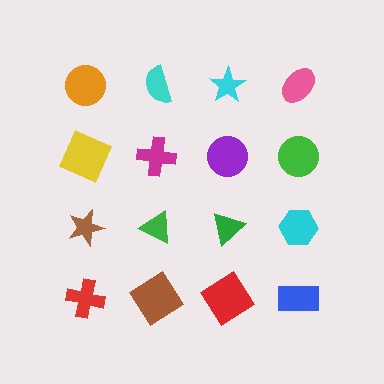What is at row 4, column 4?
A blue rectangle.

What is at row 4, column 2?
A brown diamond.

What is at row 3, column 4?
A cyan hexagon.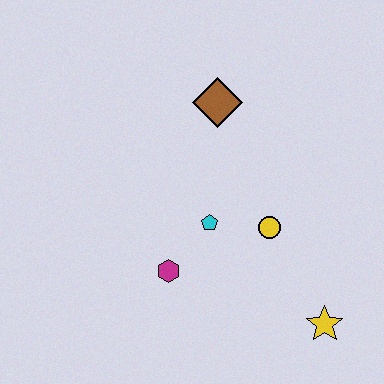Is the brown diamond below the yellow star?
No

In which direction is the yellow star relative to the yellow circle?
The yellow star is below the yellow circle.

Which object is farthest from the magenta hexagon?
The brown diamond is farthest from the magenta hexagon.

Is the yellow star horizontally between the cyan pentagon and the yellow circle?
No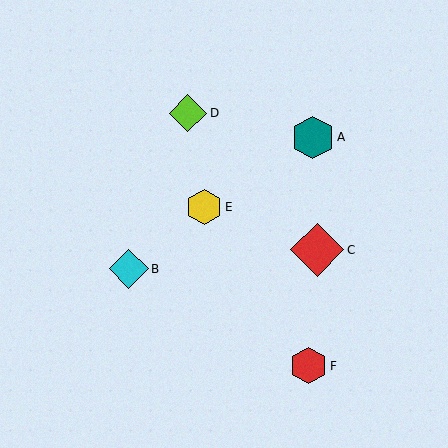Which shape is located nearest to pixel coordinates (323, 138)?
The teal hexagon (labeled A) at (313, 137) is nearest to that location.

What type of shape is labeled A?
Shape A is a teal hexagon.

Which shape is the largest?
The red diamond (labeled C) is the largest.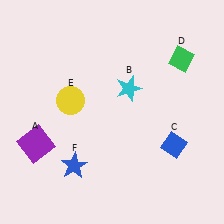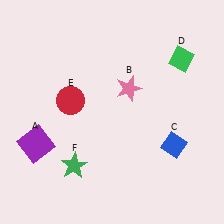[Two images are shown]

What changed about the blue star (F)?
In Image 1, F is blue. In Image 2, it changed to green.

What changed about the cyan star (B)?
In Image 1, B is cyan. In Image 2, it changed to pink.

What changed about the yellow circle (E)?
In Image 1, E is yellow. In Image 2, it changed to red.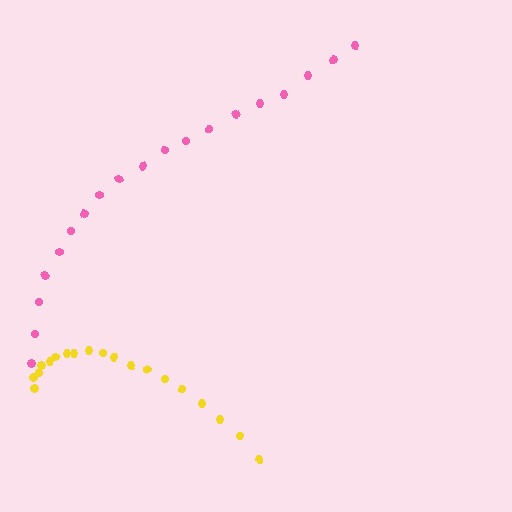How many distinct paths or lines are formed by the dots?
There are 2 distinct paths.